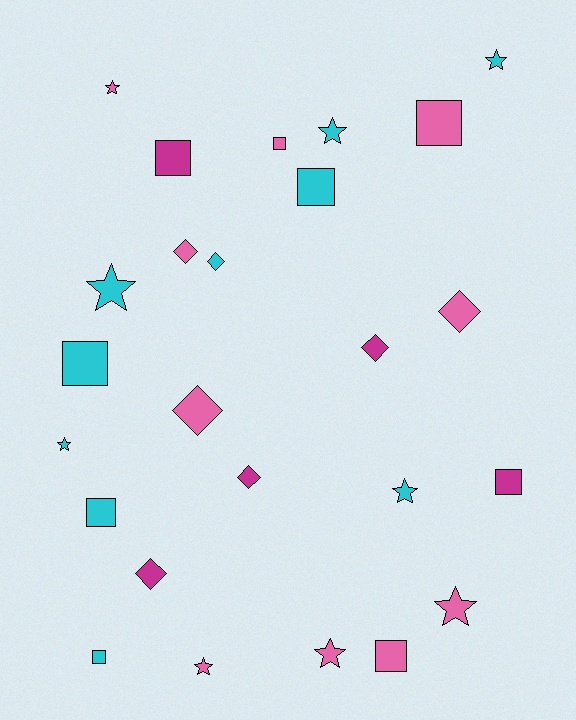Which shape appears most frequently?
Square, with 9 objects.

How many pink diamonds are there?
There are 3 pink diamonds.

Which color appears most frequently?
Pink, with 10 objects.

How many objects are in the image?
There are 25 objects.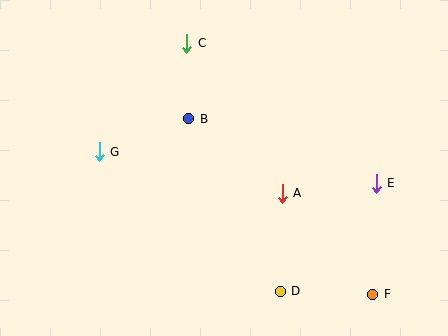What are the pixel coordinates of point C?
Point C is at (187, 43).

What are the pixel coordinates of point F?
Point F is at (373, 294).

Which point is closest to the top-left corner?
Point G is closest to the top-left corner.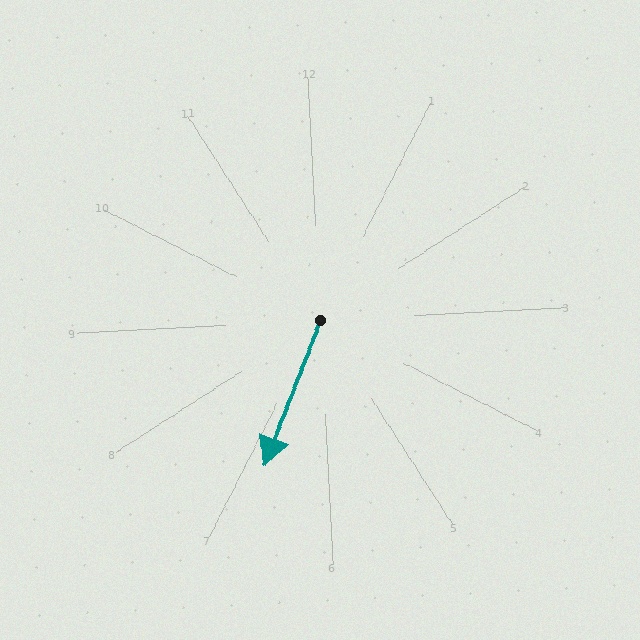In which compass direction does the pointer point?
Southwest.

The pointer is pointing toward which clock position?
Roughly 7 o'clock.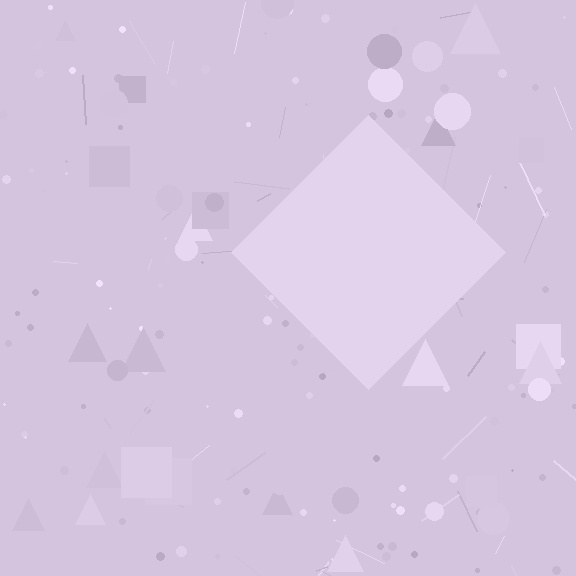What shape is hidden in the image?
A diamond is hidden in the image.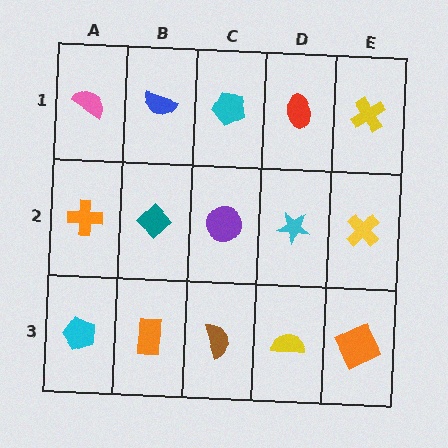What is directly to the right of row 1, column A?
A blue semicircle.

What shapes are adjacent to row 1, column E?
A yellow cross (row 2, column E), a red ellipse (row 1, column D).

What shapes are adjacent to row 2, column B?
A blue semicircle (row 1, column B), an orange rectangle (row 3, column B), an orange cross (row 2, column A), a purple circle (row 2, column C).